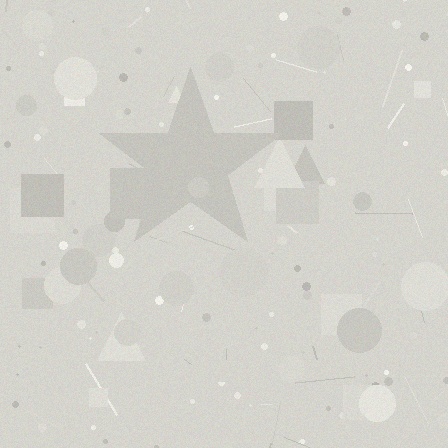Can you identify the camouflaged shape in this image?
The camouflaged shape is a star.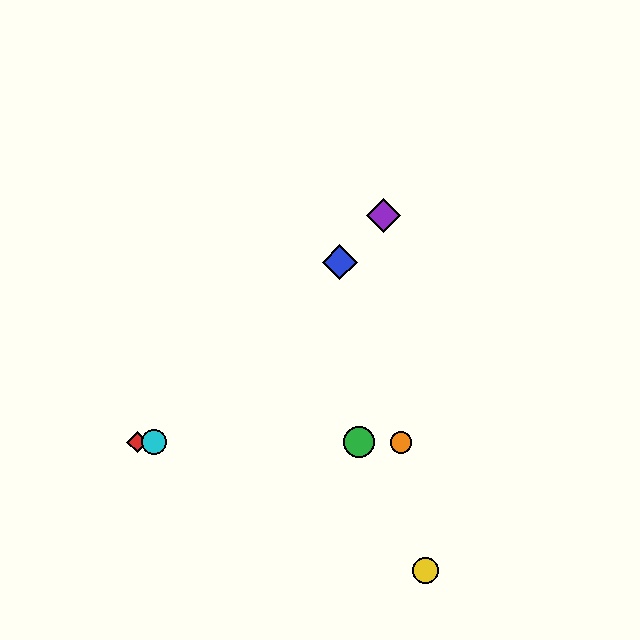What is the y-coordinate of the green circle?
The green circle is at y≈442.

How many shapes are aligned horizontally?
4 shapes (the red diamond, the green circle, the orange circle, the cyan circle) are aligned horizontally.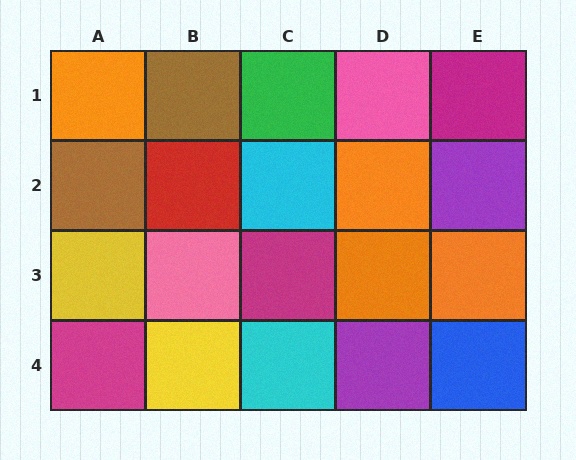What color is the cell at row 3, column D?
Orange.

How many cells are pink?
2 cells are pink.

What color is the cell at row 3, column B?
Pink.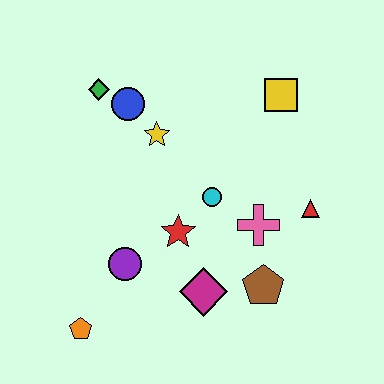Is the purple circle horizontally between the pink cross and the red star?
No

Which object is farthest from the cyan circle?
The orange pentagon is farthest from the cyan circle.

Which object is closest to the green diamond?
The blue circle is closest to the green diamond.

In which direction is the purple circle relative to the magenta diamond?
The purple circle is to the left of the magenta diamond.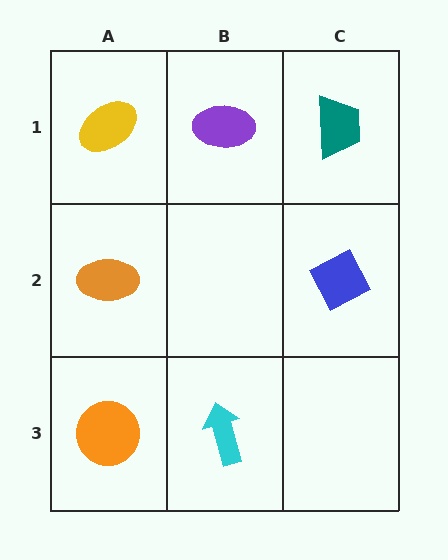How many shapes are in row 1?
3 shapes.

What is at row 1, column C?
A teal trapezoid.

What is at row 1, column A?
A yellow ellipse.